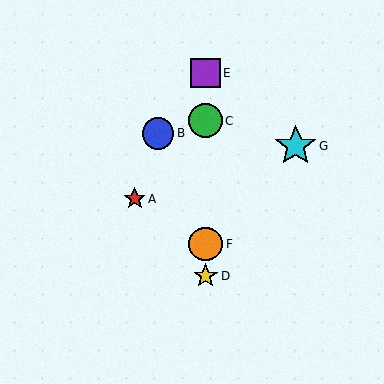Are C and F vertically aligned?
Yes, both are at x≈206.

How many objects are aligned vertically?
4 objects (C, D, E, F) are aligned vertically.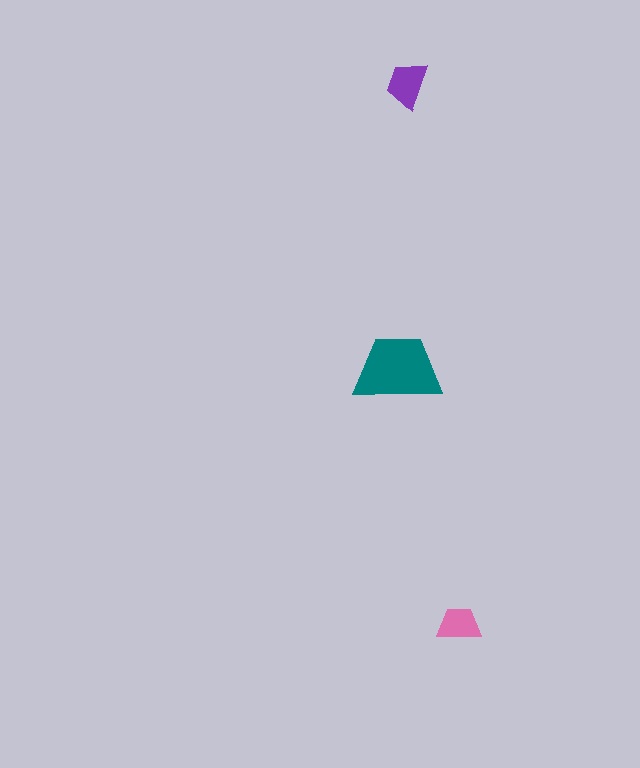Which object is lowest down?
The pink trapezoid is bottommost.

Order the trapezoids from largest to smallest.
the teal one, the purple one, the pink one.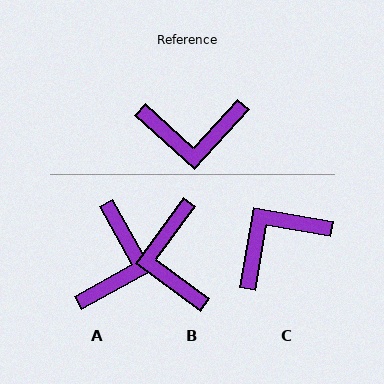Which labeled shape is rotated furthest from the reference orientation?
C, about 147 degrees away.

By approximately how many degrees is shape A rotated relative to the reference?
Approximately 72 degrees counter-clockwise.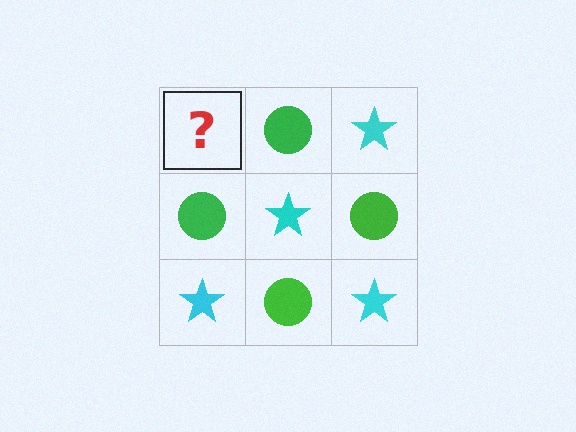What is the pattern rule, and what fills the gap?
The rule is that it alternates cyan star and green circle in a checkerboard pattern. The gap should be filled with a cyan star.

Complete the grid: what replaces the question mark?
The question mark should be replaced with a cyan star.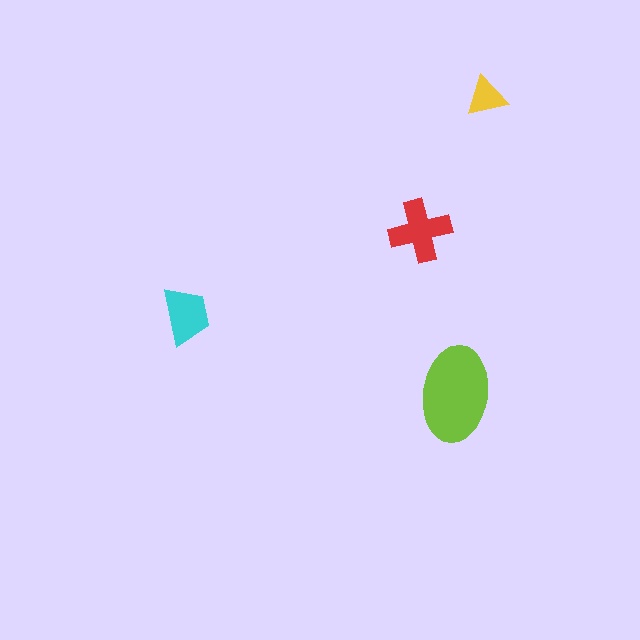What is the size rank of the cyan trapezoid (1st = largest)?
3rd.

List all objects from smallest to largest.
The yellow triangle, the cyan trapezoid, the red cross, the lime ellipse.